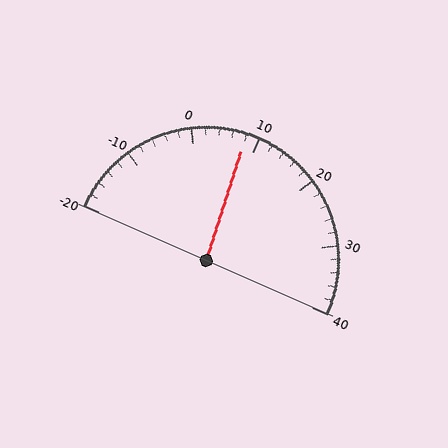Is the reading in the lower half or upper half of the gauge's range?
The reading is in the lower half of the range (-20 to 40).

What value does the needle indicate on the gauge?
The needle indicates approximately 8.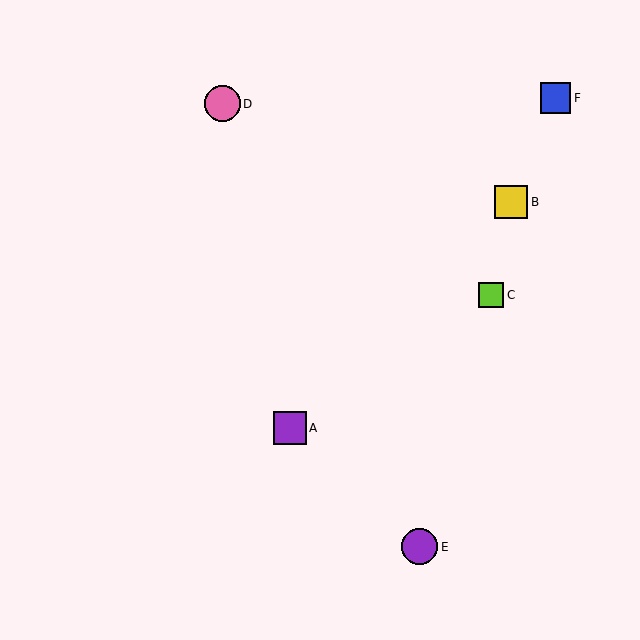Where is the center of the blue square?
The center of the blue square is at (556, 98).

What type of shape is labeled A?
Shape A is a purple square.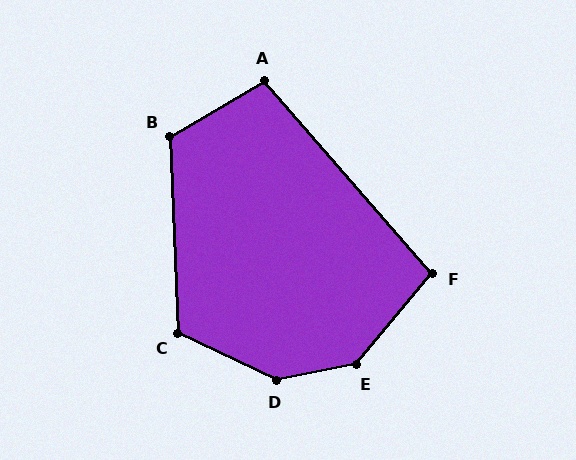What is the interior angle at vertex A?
Approximately 101 degrees (obtuse).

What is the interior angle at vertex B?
Approximately 118 degrees (obtuse).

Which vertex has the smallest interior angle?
F, at approximately 99 degrees.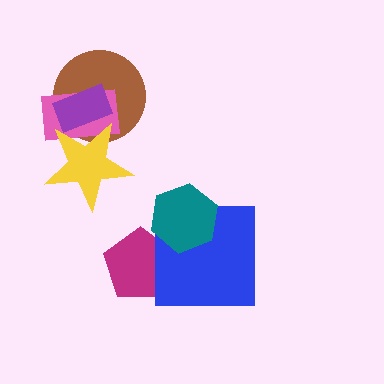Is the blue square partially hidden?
Yes, it is partially covered by another shape.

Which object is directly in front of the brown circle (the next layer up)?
The pink rectangle is directly in front of the brown circle.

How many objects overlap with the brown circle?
3 objects overlap with the brown circle.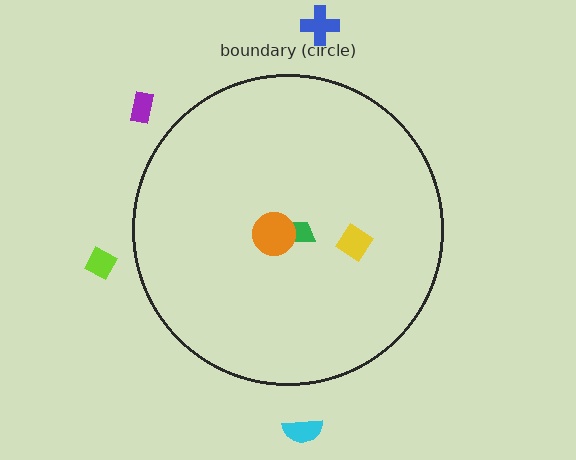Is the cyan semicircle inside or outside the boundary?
Outside.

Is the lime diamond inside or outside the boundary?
Outside.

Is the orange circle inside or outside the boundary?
Inside.